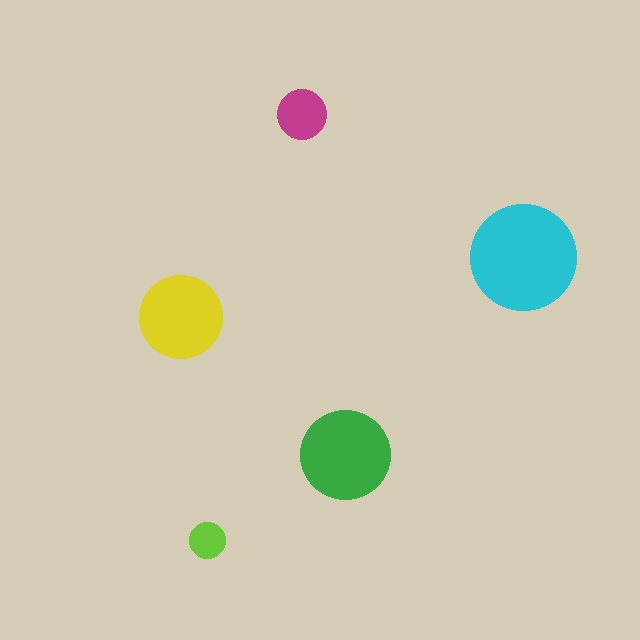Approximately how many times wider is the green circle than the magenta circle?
About 2 times wider.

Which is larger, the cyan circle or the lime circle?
The cyan one.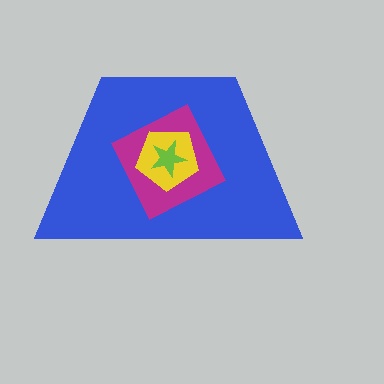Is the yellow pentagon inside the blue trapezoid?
Yes.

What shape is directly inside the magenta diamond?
The yellow pentagon.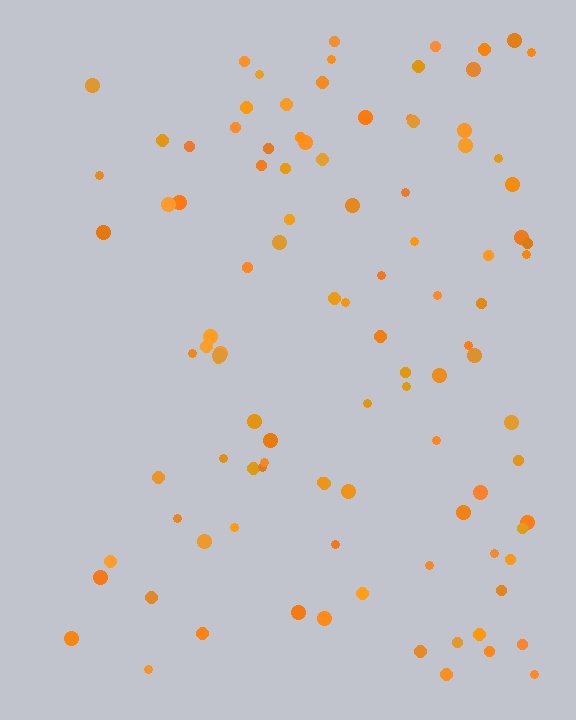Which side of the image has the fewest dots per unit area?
The left.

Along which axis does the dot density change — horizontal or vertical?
Horizontal.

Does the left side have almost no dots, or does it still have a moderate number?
Still a moderate number, just noticeably fewer than the right.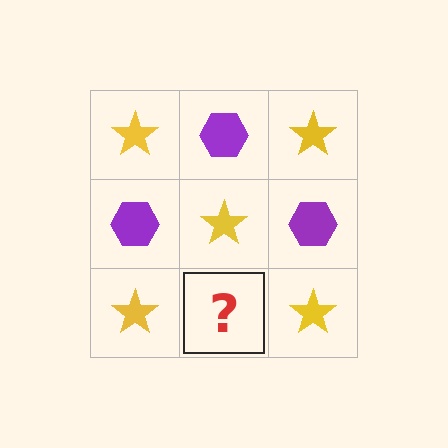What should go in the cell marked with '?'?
The missing cell should contain a purple hexagon.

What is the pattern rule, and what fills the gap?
The rule is that it alternates yellow star and purple hexagon in a checkerboard pattern. The gap should be filled with a purple hexagon.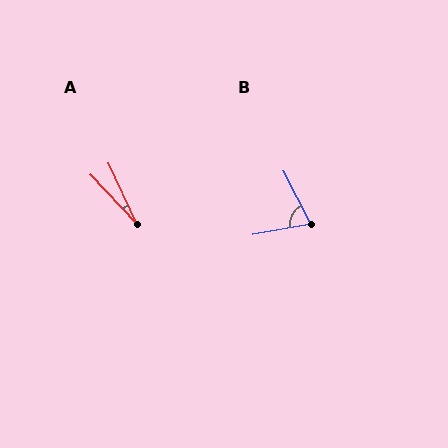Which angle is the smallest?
A, at approximately 18 degrees.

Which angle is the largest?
B, at approximately 73 degrees.